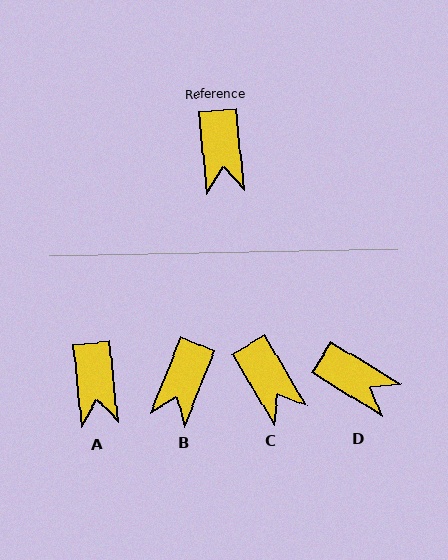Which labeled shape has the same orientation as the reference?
A.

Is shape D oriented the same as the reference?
No, it is off by about 53 degrees.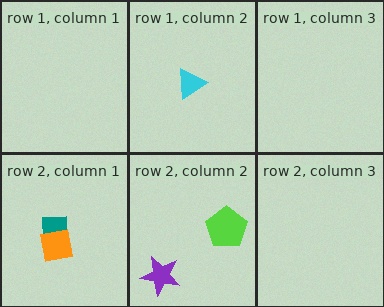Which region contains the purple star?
The row 2, column 2 region.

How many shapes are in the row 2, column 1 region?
2.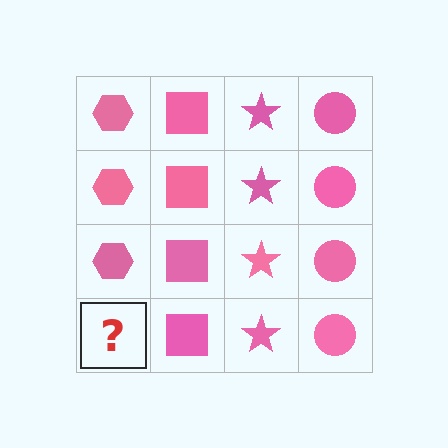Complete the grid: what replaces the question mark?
The question mark should be replaced with a pink hexagon.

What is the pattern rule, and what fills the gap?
The rule is that each column has a consistent shape. The gap should be filled with a pink hexagon.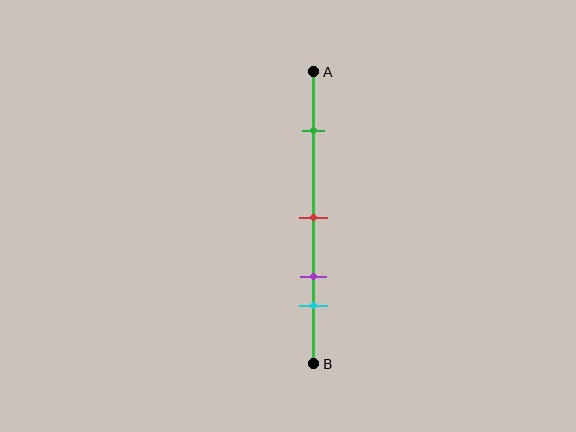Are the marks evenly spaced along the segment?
No, the marks are not evenly spaced.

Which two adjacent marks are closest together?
The purple and cyan marks are the closest adjacent pair.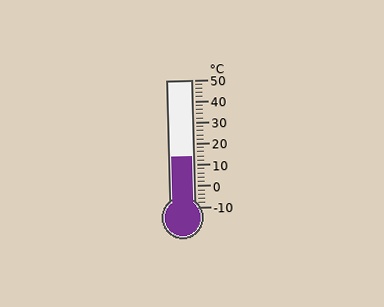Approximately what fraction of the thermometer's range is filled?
The thermometer is filled to approximately 40% of its range.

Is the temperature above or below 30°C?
The temperature is below 30°C.